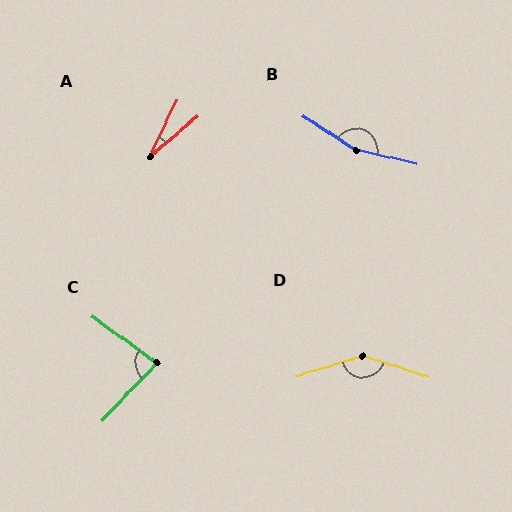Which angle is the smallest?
A, at approximately 24 degrees.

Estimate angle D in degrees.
Approximately 145 degrees.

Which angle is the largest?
B, at approximately 160 degrees.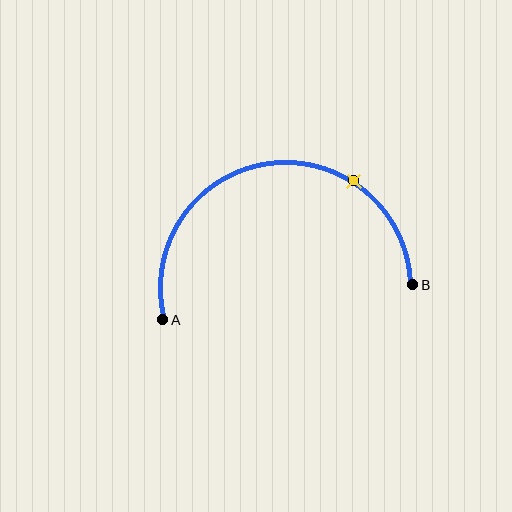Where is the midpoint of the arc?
The arc midpoint is the point on the curve farthest from the straight line joining A and B. It sits above that line.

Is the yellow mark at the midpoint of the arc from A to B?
No. The yellow mark lies on the arc but is closer to endpoint B. The arc midpoint would be at the point on the curve equidistant along the arc from both A and B.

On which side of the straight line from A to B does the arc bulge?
The arc bulges above the straight line connecting A and B.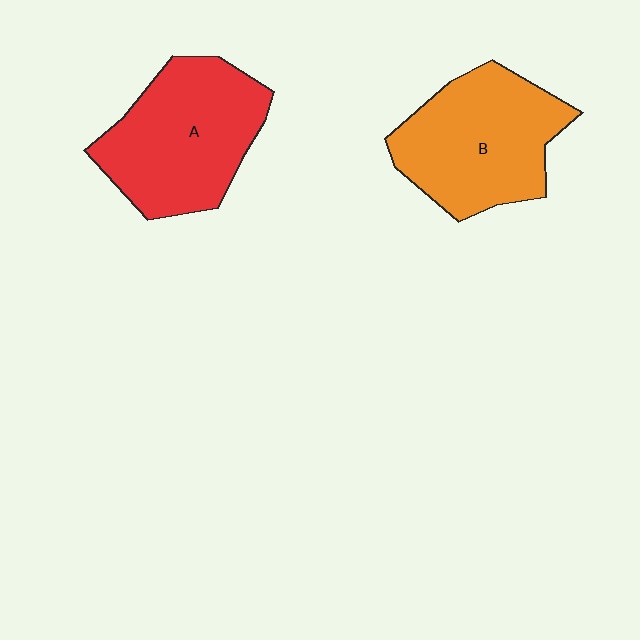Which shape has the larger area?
Shape A (red).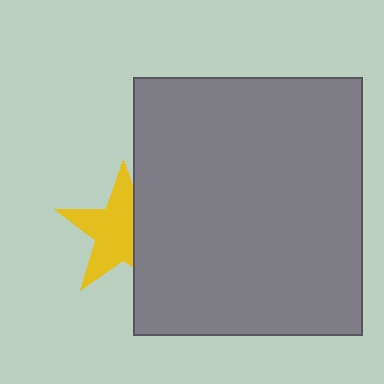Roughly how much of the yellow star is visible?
Most of it is visible (roughly 65%).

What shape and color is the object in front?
The object in front is a gray rectangle.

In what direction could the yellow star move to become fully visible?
The yellow star could move left. That would shift it out from behind the gray rectangle entirely.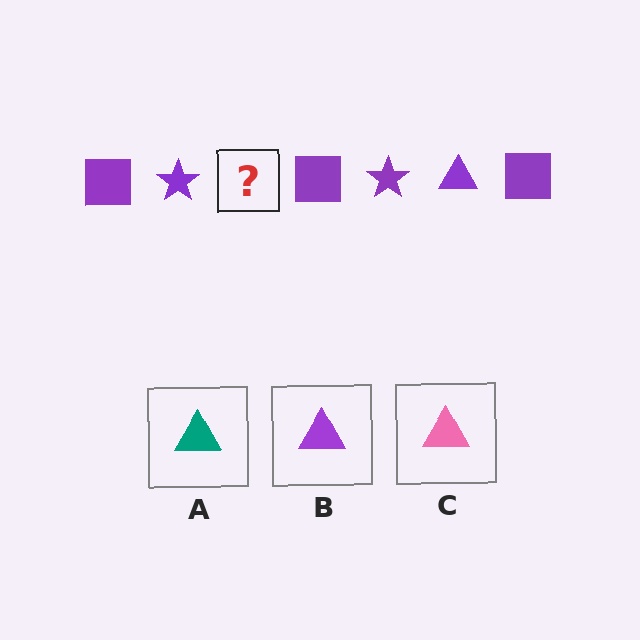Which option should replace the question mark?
Option B.